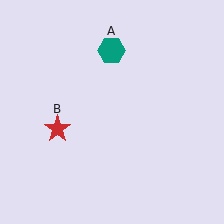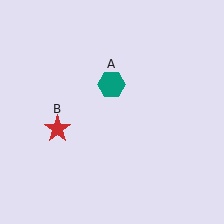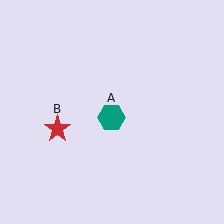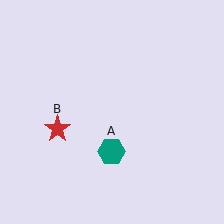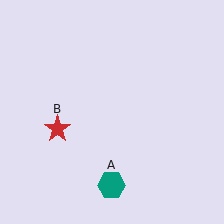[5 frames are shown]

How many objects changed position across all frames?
1 object changed position: teal hexagon (object A).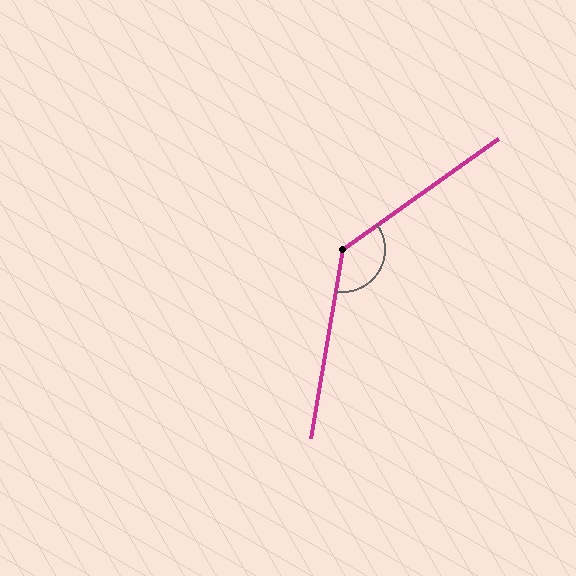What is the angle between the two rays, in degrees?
Approximately 135 degrees.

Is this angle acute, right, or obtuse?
It is obtuse.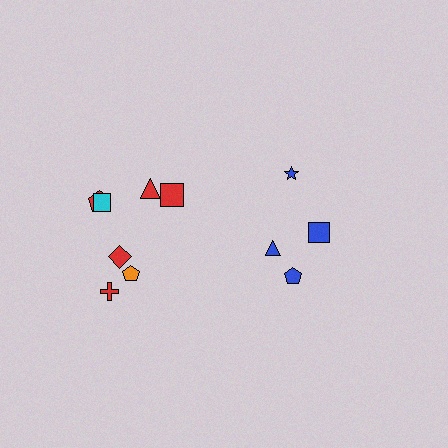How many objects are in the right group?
There are 4 objects.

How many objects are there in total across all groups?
There are 11 objects.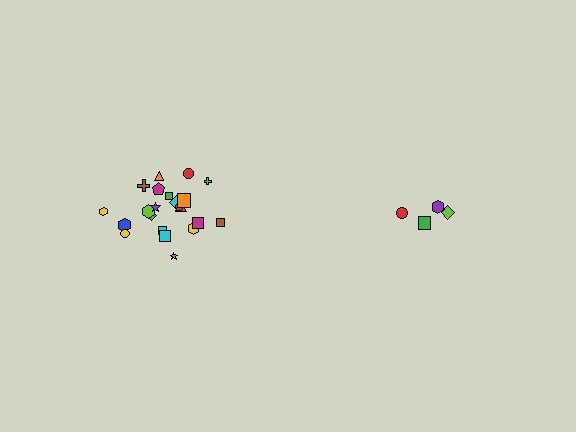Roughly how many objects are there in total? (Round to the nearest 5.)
Roughly 25 objects in total.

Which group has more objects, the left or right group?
The left group.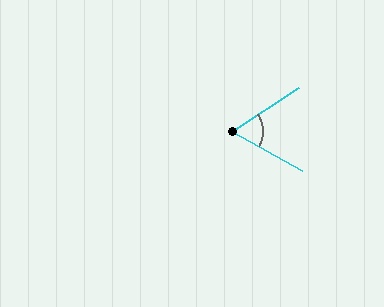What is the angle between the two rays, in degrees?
Approximately 63 degrees.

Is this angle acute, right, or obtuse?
It is acute.